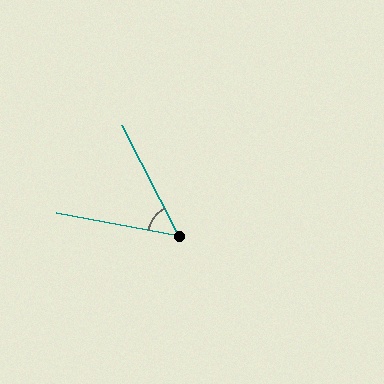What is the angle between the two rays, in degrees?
Approximately 52 degrees.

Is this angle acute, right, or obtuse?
It is acute.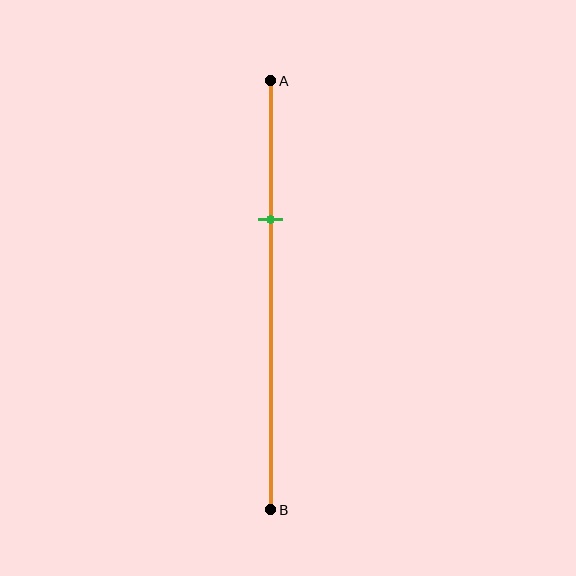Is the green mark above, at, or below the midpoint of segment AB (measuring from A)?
The green mark is above the midpoint of segment AB.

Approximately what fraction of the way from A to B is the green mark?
The green mark is approximately 30% of the way from A to B.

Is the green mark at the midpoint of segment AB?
No, the mark is at about 30% from A, not at the 50% midpoint.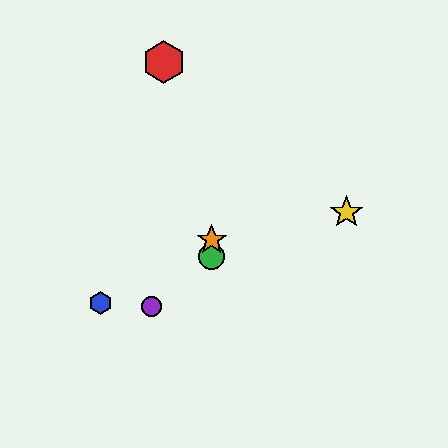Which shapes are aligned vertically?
The green circle, the orange star are aligned vertically.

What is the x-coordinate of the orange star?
The orange star is at x≈212.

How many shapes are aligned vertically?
2 shapes (the green circle, the orange star) are aligned vertically.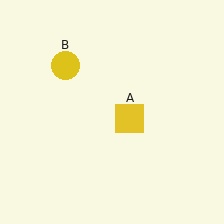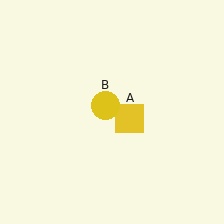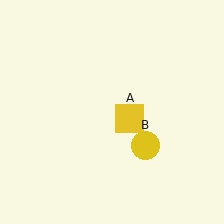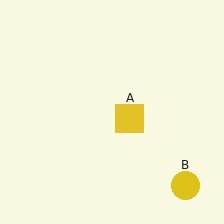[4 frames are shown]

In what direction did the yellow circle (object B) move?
The yellow circle (object B) moved down and to the right.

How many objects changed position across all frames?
1 object changed position: yellow circle (object B).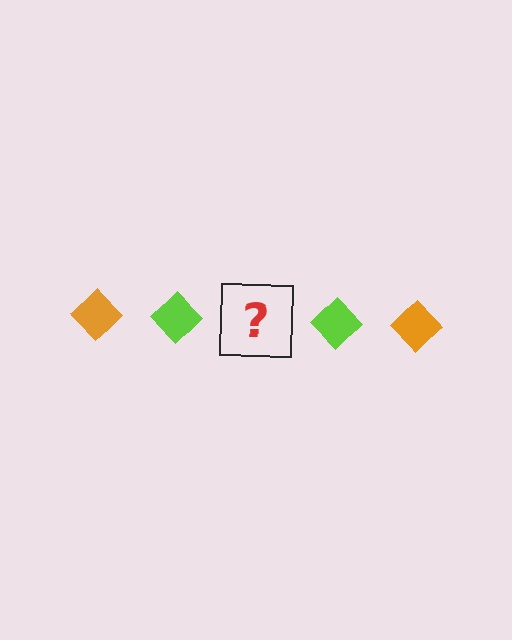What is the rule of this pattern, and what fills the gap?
The rule is that the pattern cycles through orange, lime diamonds. The gap should be filled with an orange diamond.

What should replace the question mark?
The question mark should be replaced with an orange diamond.